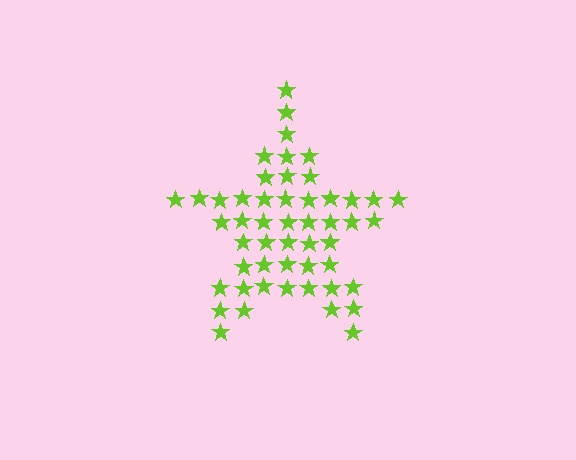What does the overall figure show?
The overall figure shows a star.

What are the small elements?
The small elements are stars.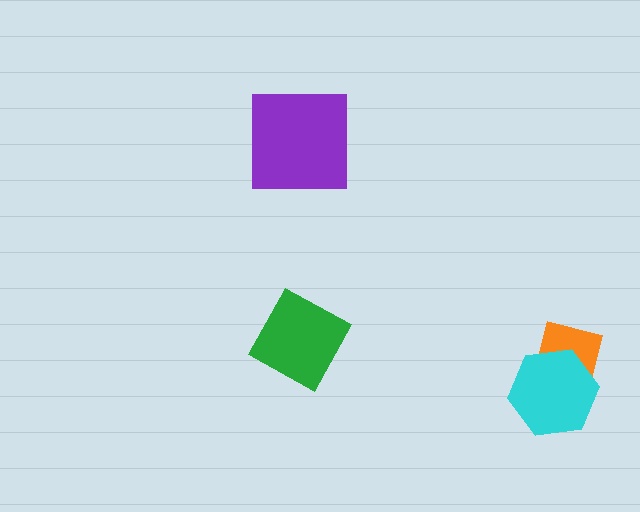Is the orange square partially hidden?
Yes, it is partially covered by another shape.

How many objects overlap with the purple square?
0 objects overlap with the purple square.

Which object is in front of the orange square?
The cyan hexagon is in front of the orange square.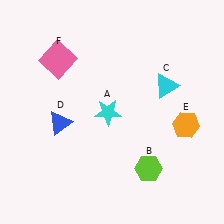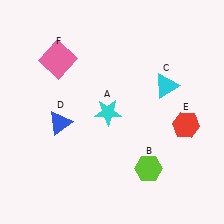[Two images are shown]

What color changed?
The hexagon (E) changed from orange in Image 1 to red in Image 2.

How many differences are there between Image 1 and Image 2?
There is 1 difference between the two images.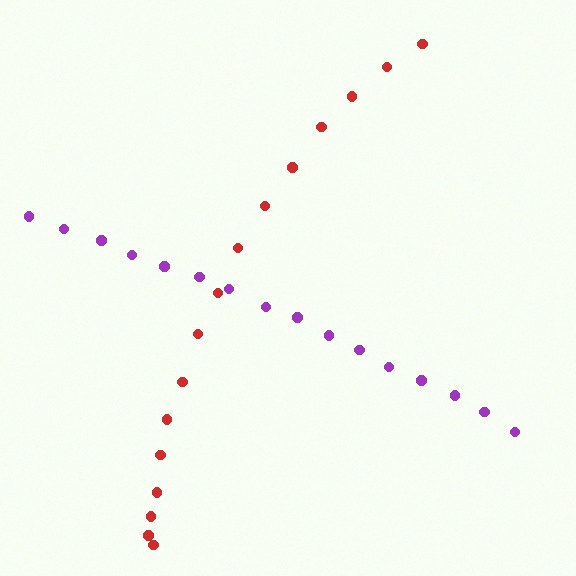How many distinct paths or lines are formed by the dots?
There are 2 distinct paths.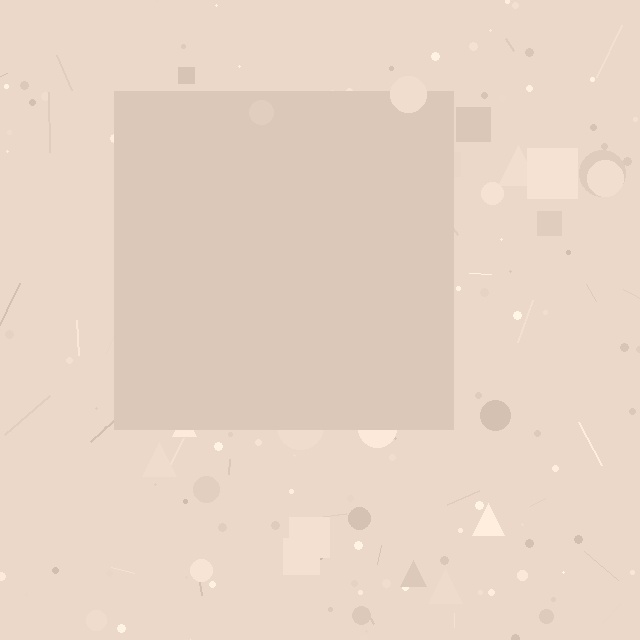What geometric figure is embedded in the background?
A square is embedded in the background.